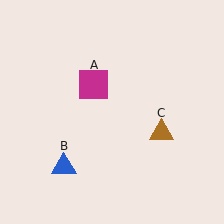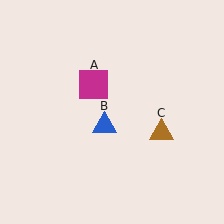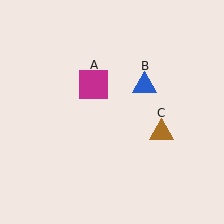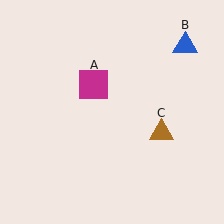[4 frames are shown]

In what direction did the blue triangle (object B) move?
The blue triangle (object B) moved up and to the right.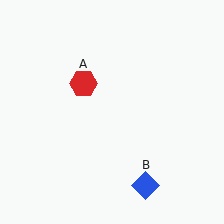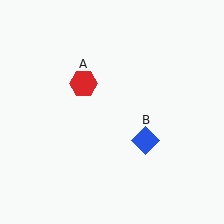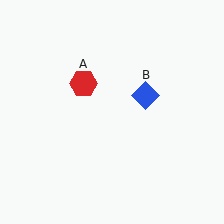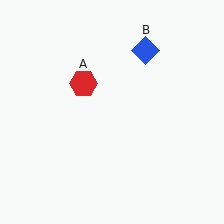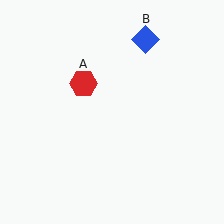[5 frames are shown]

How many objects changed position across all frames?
1 object changed position: blue diamond (object B).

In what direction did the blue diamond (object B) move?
The blue diamond (object B) moved up.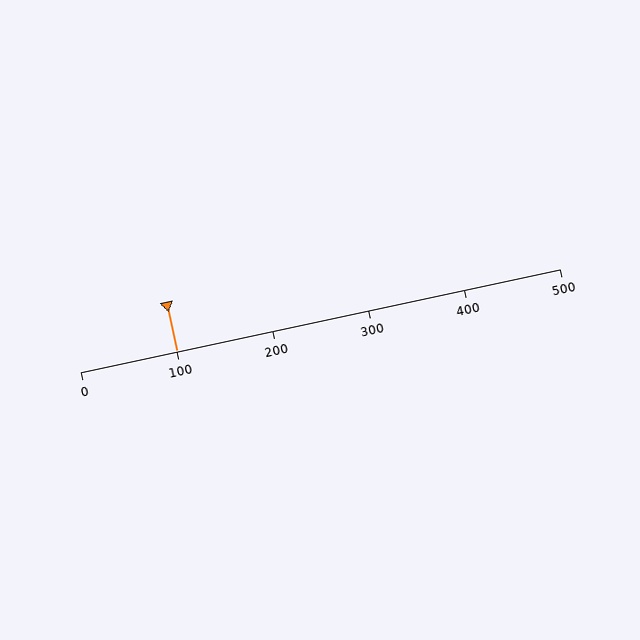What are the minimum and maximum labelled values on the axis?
The axis runs from 0 to 500.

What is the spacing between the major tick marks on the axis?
The major ticks are spaced 100 apart.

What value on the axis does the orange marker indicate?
The marker indicates approximately 100.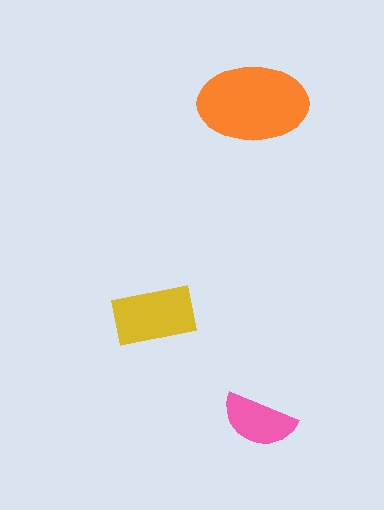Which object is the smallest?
The pink semicircle.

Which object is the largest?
The orange ellipse.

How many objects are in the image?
There are 3 objects in the image.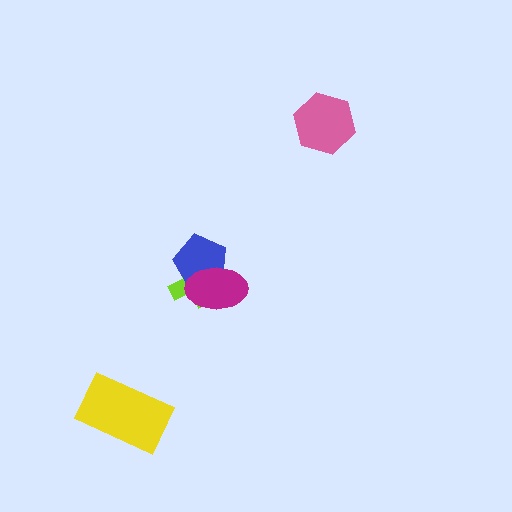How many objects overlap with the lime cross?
2 objects overlap with the lime cross.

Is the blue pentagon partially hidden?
Yes, it is partially covered by another shape.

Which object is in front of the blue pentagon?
The magenta ellipse is in front of the blue pentagon.